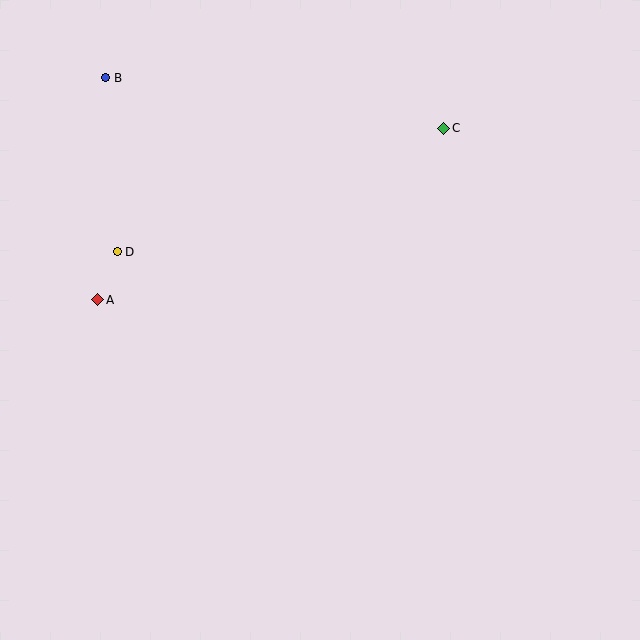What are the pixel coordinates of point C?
Point C is at (444, 128).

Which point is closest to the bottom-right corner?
Point C is closest to the bottom-right corner.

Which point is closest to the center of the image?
Point D at (117, 252) is closest to the center.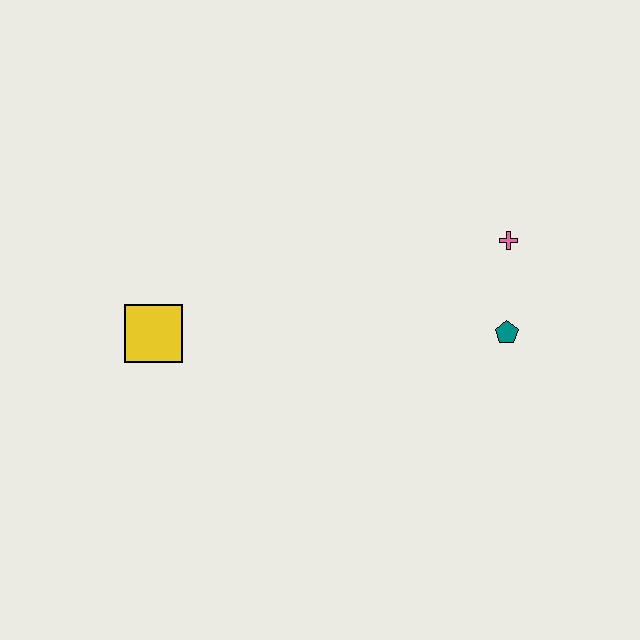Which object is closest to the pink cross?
The teal pentagon is closest to the pink cross.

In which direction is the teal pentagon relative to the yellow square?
The teal pentagon is to the right of the yellow square.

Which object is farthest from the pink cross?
The yellow square is farthest from the pink cross.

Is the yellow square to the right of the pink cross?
No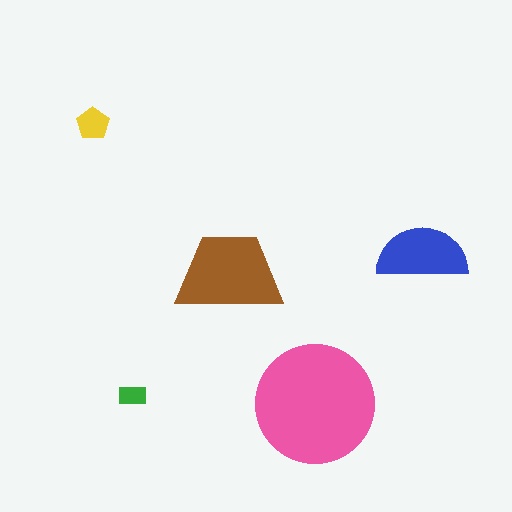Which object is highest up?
The yellow pentagon is topmost.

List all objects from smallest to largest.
The green rectangle, the yellow pentagon, the blue semicircle, the brown trapezoid, the pink circle.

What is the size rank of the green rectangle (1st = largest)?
5th.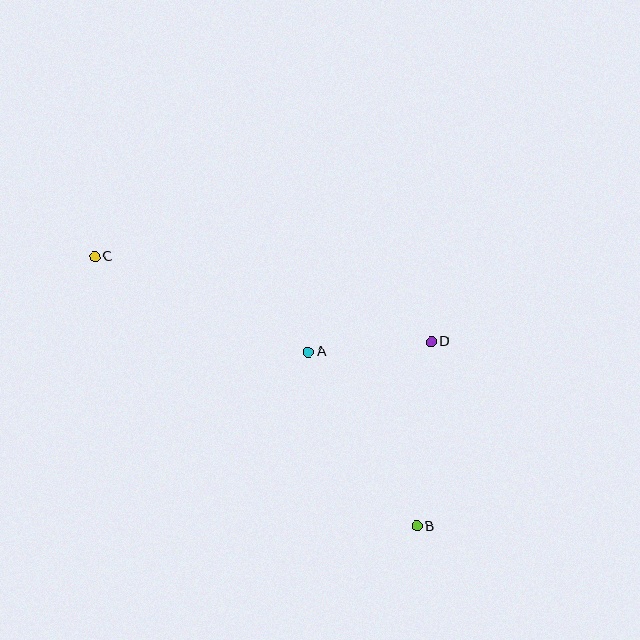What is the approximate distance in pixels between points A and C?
The distance between A and C is approximately 234 pixels.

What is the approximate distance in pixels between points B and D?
The distance between B and D is approximately 185 pixels.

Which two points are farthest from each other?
Points B and C are farthest from each other.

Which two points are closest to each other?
Points A and D are closest to each other.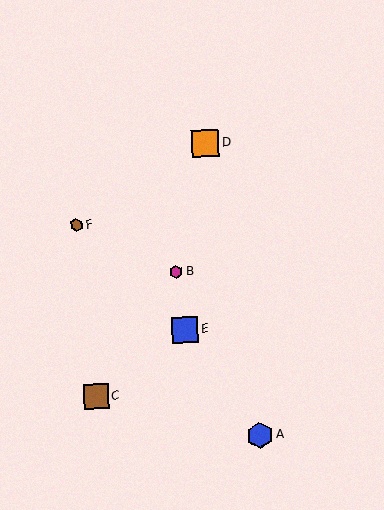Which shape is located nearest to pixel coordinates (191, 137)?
The orange square (labeled D) at (205, 144) is nearest to that location.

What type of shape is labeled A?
Shape A is a blue hexagon.